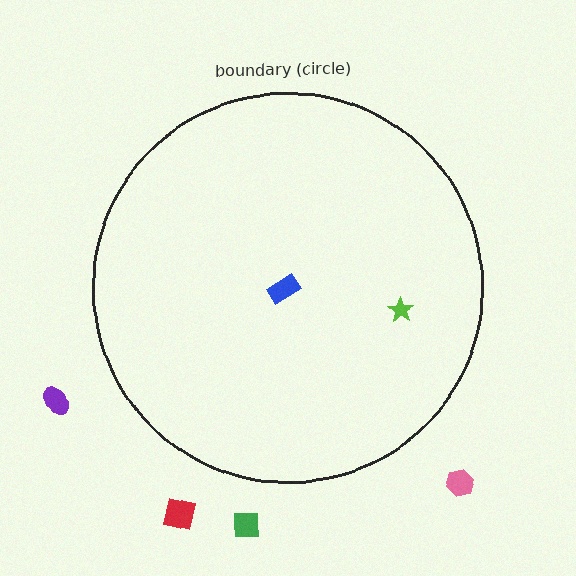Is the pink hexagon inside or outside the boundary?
Outside.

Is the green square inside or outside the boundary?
Outside.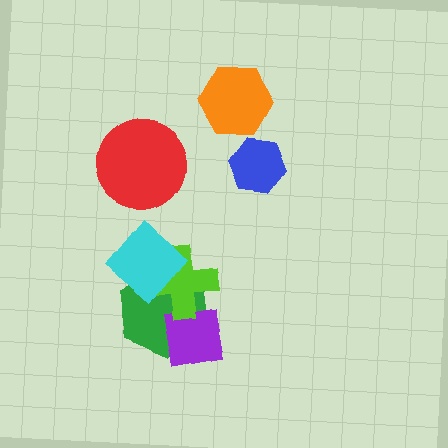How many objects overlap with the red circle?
0 objects overlap with the red circle.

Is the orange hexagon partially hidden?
No, no other shape covers it.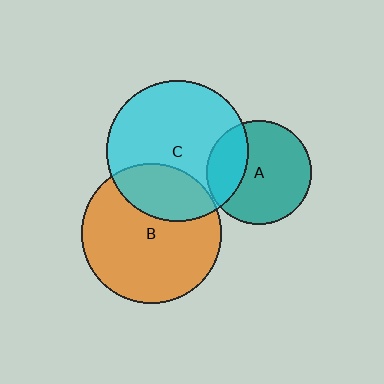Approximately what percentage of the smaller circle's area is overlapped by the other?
Approximately 30%.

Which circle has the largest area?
Circle C (cyan).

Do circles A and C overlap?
Yes.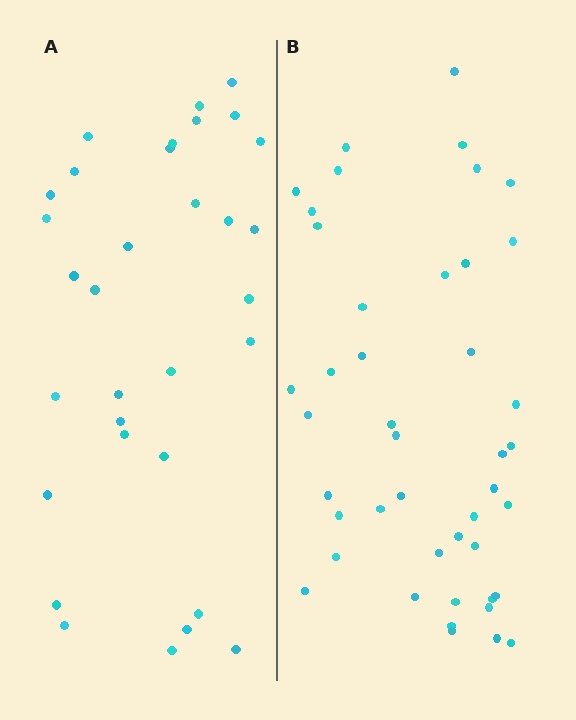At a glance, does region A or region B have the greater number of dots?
Region B (the right region) has more dots.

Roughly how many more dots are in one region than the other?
Region B has roughly 12 or so more dots than region A.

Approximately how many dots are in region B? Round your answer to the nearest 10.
About 40 dots. (The exact count is 44, which rounds to 40.)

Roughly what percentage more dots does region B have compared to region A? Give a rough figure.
About 40% more.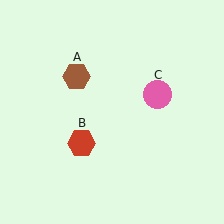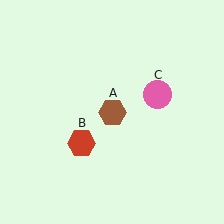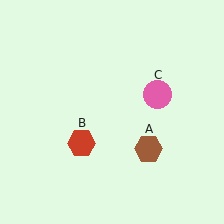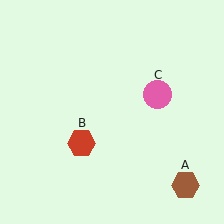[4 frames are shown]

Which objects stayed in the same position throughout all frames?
Red hexagon (object B) and pink circle (object C) remained stationary.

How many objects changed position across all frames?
1 object changed position: brown hexagon (object A).